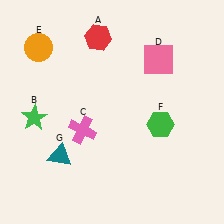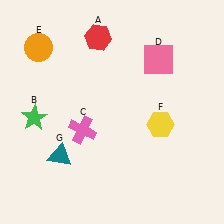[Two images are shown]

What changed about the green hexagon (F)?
In Image 1, F is green. In Image 2, it changed to yellow.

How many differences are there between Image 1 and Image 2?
There is 1 difference between the two images.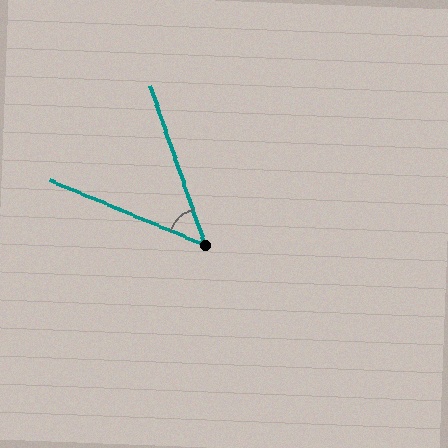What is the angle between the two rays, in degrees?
Approximately 48 degrees.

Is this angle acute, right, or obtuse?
It is acute.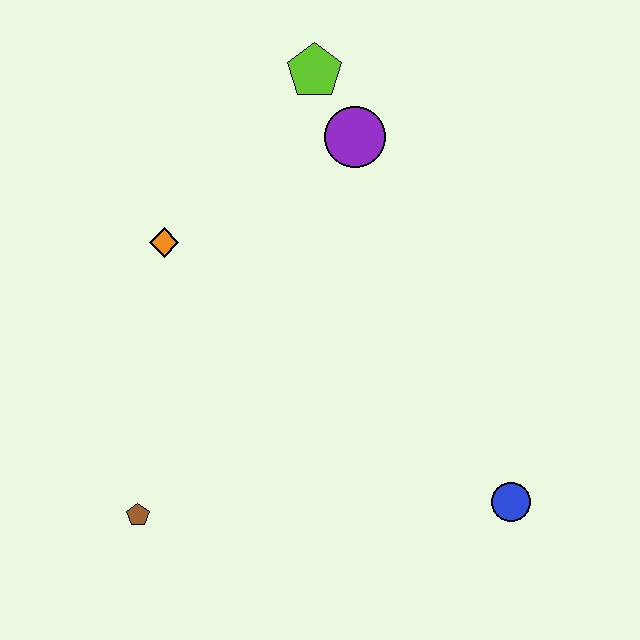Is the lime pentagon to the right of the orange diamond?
Yes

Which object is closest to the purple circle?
The lime pentagon is closest to the purple circle.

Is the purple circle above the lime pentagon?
No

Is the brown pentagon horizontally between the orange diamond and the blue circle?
No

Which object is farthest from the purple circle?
The brown pentagon is farthest from the purple circle.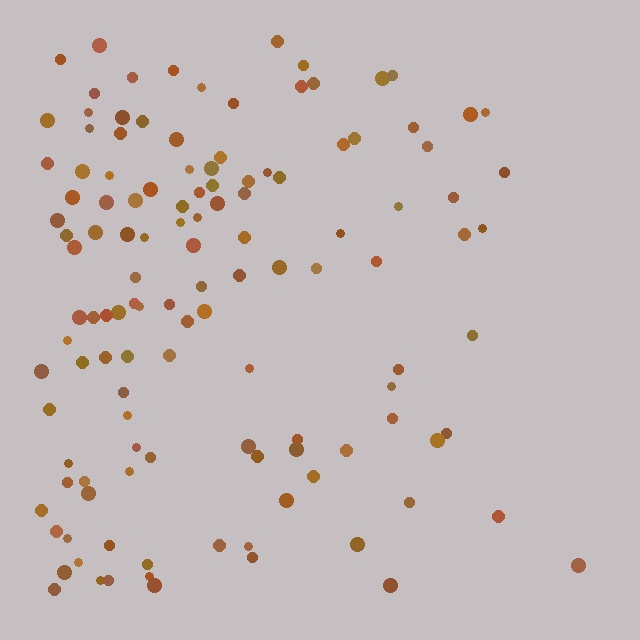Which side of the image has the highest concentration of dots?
The left.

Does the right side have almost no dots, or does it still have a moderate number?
Still a moderate number, just noticeably fewer than the left.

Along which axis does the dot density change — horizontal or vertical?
Horizontal.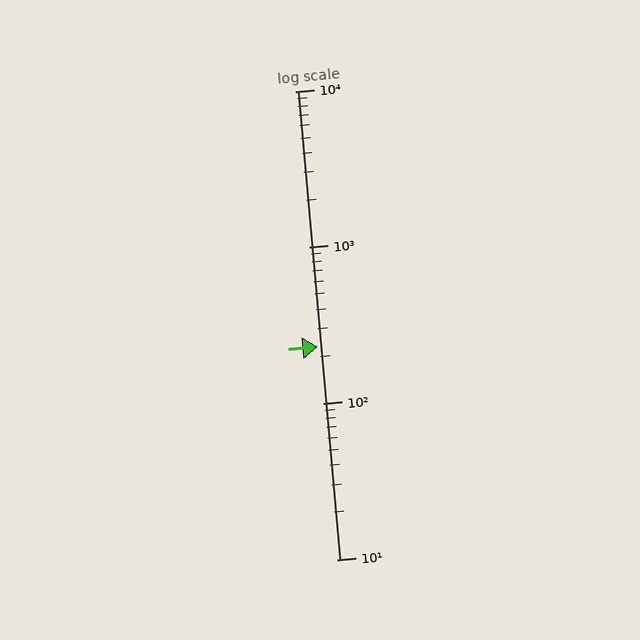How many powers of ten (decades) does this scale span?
The scale spans 3 decades, from 10 to 10000.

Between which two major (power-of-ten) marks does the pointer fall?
The pointer is between 100 and 1000.